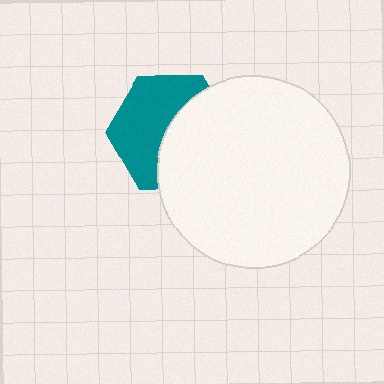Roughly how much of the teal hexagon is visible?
About half of it is visible (roughly 52%).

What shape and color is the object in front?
The object in front is a white circle.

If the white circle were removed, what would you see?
You would see the complete teal hexagon.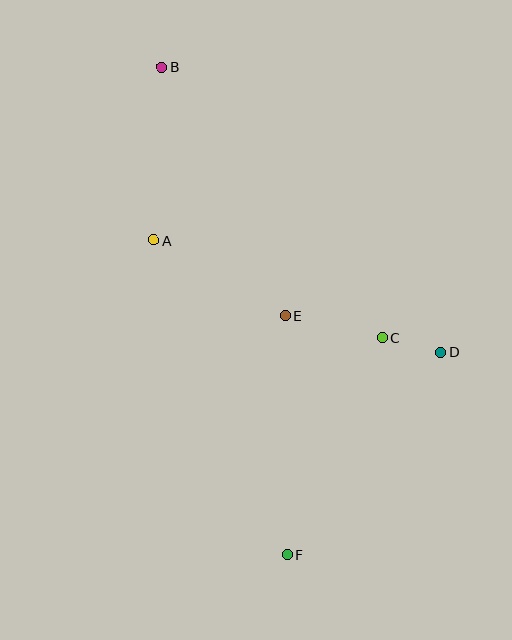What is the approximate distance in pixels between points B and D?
The distance between B and D is approximately 399 pixels.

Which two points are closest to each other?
Points C and D are closest to each other.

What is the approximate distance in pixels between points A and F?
The distance between A and F is approximately 342 pixels.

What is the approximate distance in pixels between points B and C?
The distance between B and C is approximately 349 pixels.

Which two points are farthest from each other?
Points B and F are farthest from each other.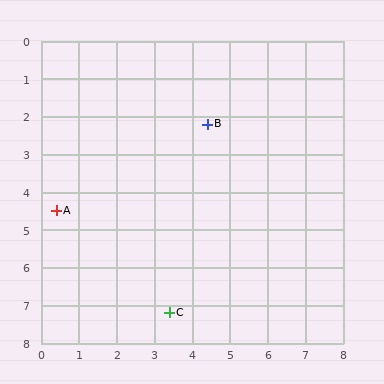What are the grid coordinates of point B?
Point B is at approximately (4.4, 2.2).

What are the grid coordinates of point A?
Point A is at approximately (0.4, 4.5).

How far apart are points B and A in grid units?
Points B and A are about 4.6 grid units apart.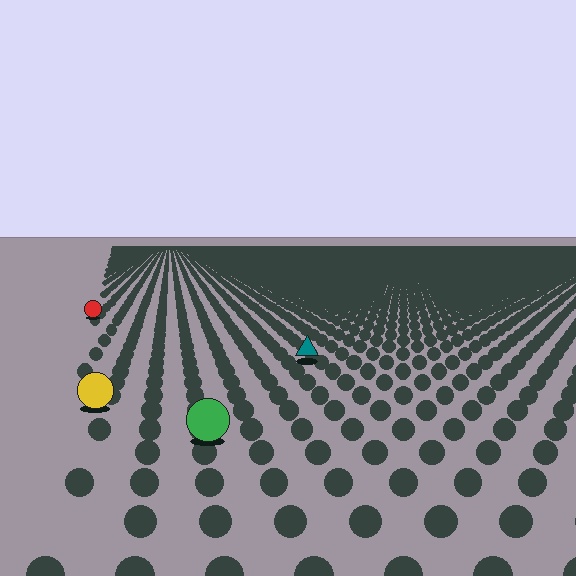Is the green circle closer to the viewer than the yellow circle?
Yes. The green circle is closer — you can tell from the texture gradient: the ground texture is coarser near it.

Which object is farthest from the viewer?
The red circle is farthest from the viewer. It appears smaller and the ground texture around it is denser.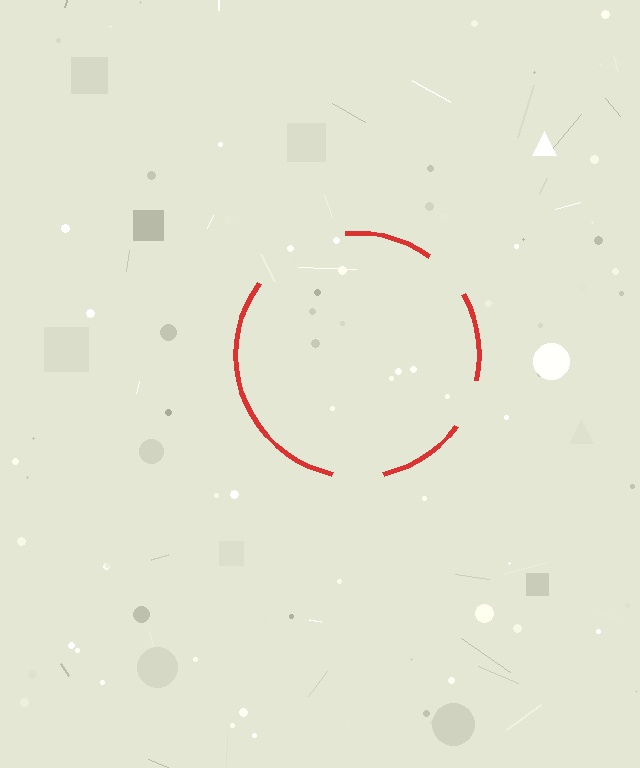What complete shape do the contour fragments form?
The contour fragments form a circle.